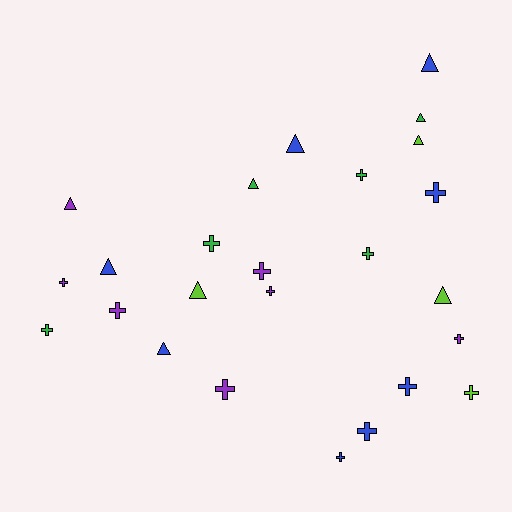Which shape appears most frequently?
Cross, with 15 objects.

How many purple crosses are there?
There are 6 purple crosses.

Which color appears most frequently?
Blue, with 8 objects.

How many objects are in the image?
There are 25 objects.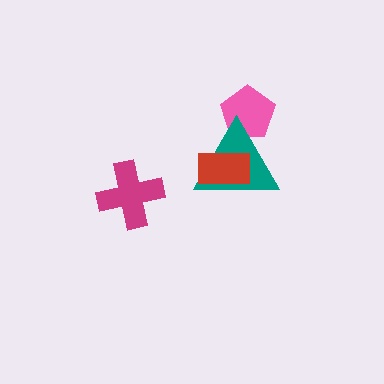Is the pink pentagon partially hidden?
Yes, it is partially covered by another shape.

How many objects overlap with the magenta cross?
0 objects overlap with the magenta cross.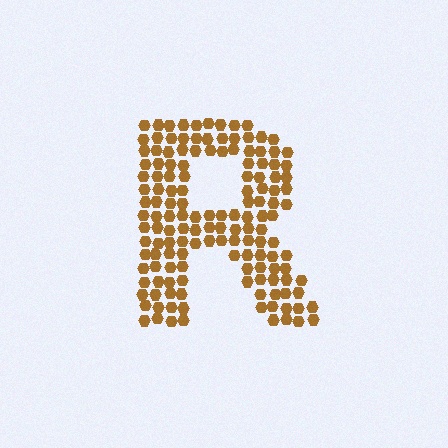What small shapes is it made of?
It is made of small hexagons.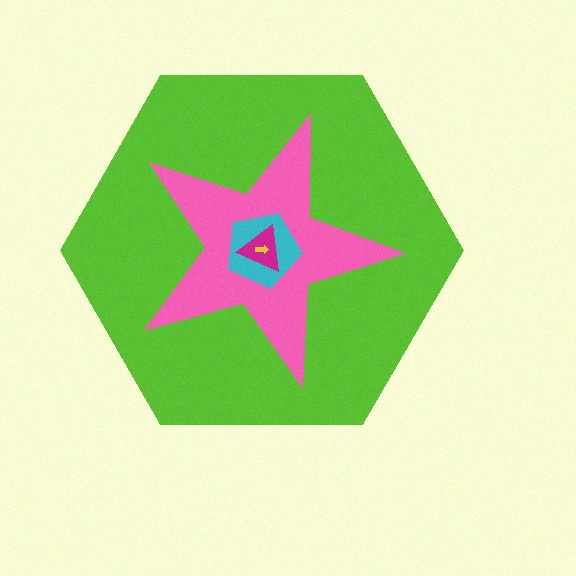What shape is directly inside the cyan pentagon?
The magenta triangle.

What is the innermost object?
The yellow arrow.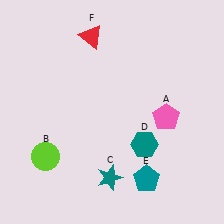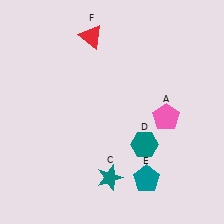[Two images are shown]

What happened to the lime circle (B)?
The lime circle (B) was removed in Image 2. It was in the bottom-left area of Image 1.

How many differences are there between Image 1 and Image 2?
There is 1 difference between the two images.